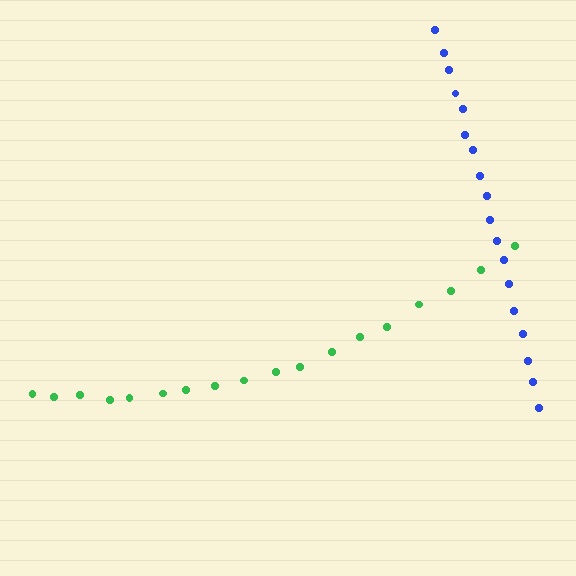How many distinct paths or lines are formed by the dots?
There are 2 distinct paths.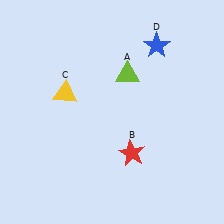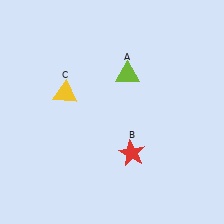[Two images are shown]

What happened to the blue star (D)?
The blue star (D) was removed in Image 2. It was in the top-right area of Image 1.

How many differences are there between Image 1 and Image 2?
There is 1 difference between the two images.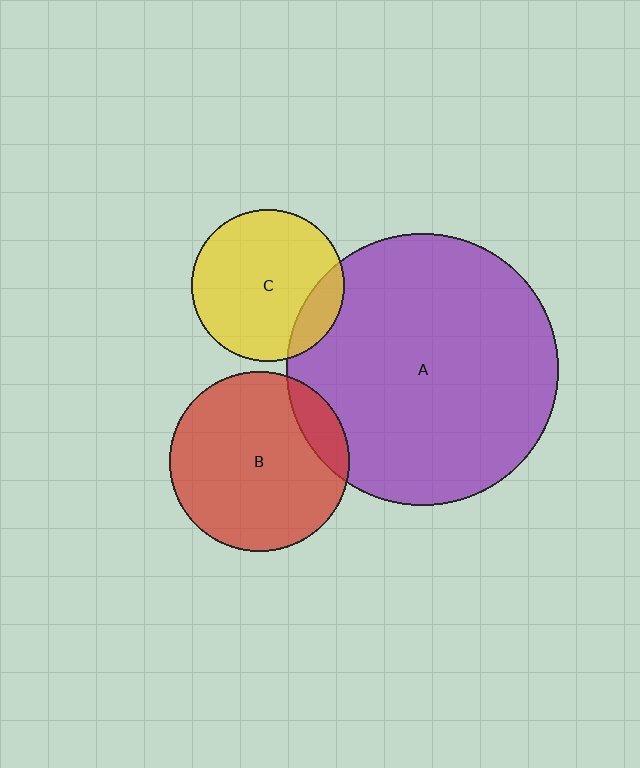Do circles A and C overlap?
Yes.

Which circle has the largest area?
Circle A (purple).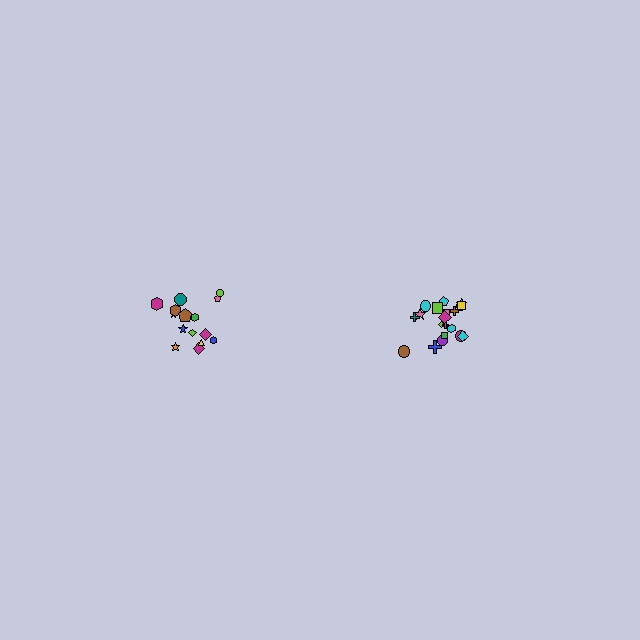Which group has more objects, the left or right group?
The right group.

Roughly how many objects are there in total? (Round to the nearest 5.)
Roughly 35 objects in total.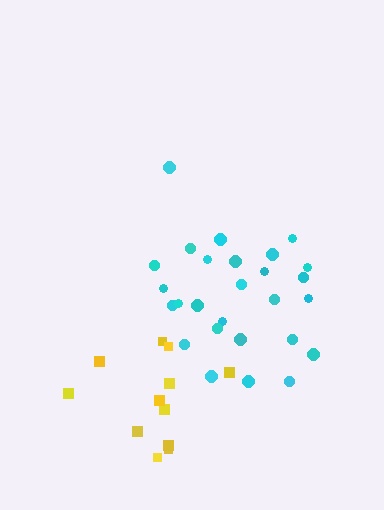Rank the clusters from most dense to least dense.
cyan, yellow.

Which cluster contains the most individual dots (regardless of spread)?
Cyan (27).